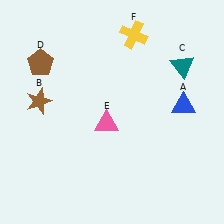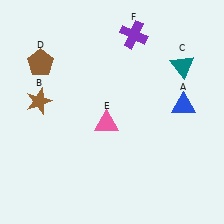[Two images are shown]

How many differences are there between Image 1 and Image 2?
There is 1 difference between the two images.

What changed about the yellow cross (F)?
In Image 1, F is yellow. In Image 2, it changed to purple.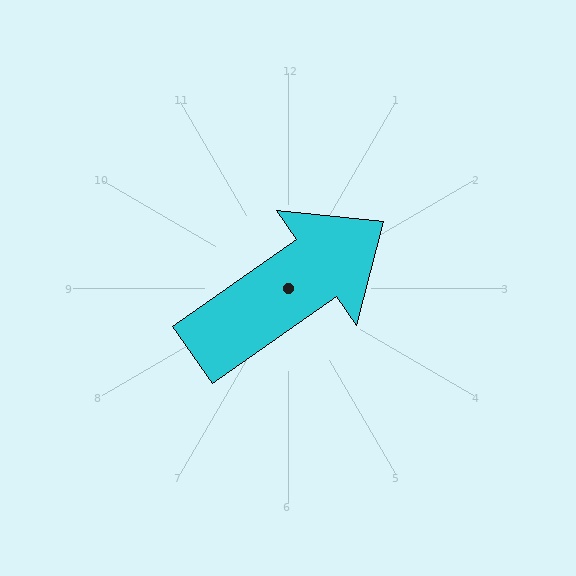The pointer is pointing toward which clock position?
Roughly 2 o'clock.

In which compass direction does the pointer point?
Northeast.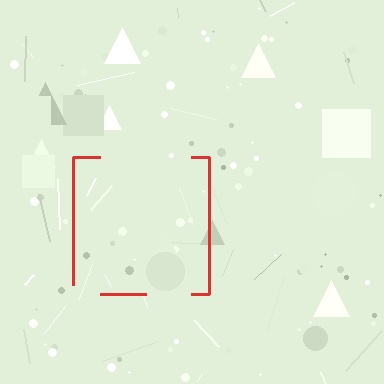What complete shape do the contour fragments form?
The contour fragments form a square.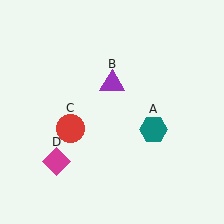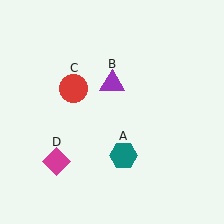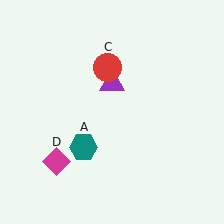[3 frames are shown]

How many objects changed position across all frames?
2 objects changed position: teal hexagon (object A), red circle (object C).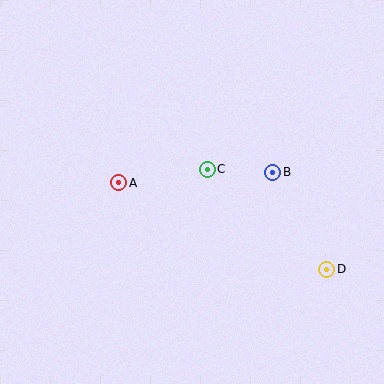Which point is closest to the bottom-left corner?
Point A is closest to the bottom-left corner.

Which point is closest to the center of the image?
Point C at (207, 169) is closest to the center.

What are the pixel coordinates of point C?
Point C is at (207, 169).